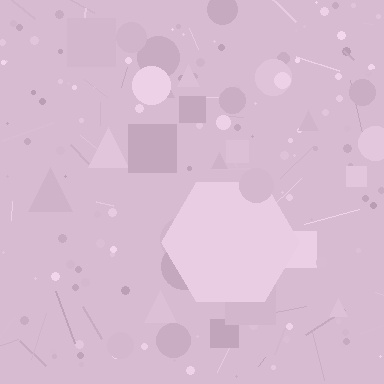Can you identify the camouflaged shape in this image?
The camouflaged shape is a hexagon.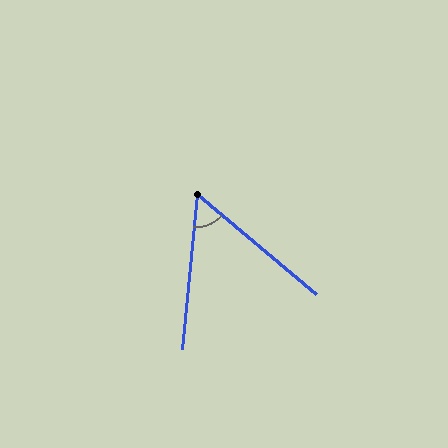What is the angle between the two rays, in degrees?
Approximately 56 degrees.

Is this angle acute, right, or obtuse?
It is acute.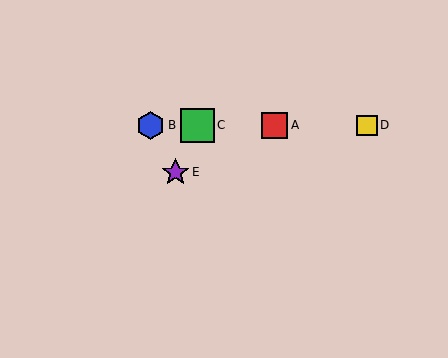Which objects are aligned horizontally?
Objects A, B, C, D are aligned horizontally.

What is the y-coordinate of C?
Object C is at y≈125.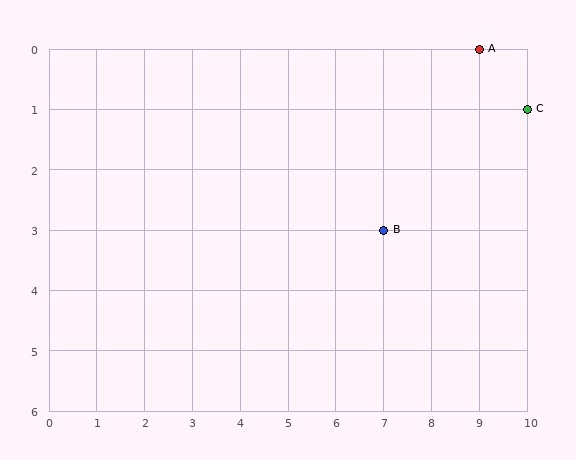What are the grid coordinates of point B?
Point B is at grid coordinates (7, 3).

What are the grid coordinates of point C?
Point C is at grid coordinates (10, 1).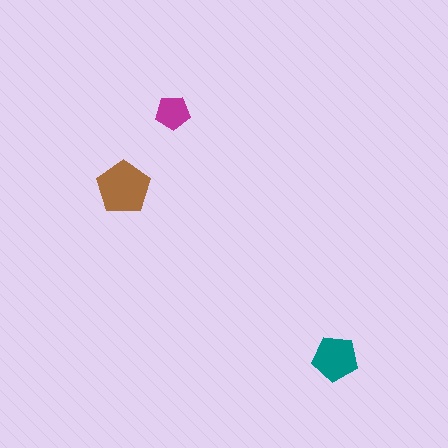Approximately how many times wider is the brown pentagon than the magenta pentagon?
About 1.5 times wider.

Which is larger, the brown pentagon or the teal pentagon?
The brown one.